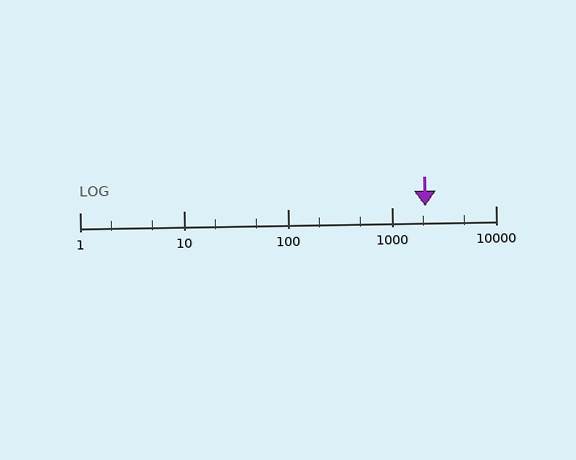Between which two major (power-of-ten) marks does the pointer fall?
The pointer is between 1000 and 10000.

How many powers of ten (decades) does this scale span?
The scale spans 4 decades, from 1 to 10000.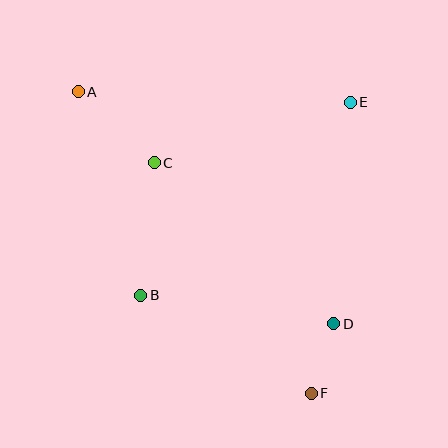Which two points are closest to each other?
Points D and F are closest to each other.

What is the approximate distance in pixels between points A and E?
The distance between A and E is approximately 272 pixels.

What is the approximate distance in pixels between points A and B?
The distance between A and B is approximately 213 pixels.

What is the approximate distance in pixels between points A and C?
The distance between A and C is approximately 104 pixels.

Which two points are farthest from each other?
Points A and F are farthest from each other.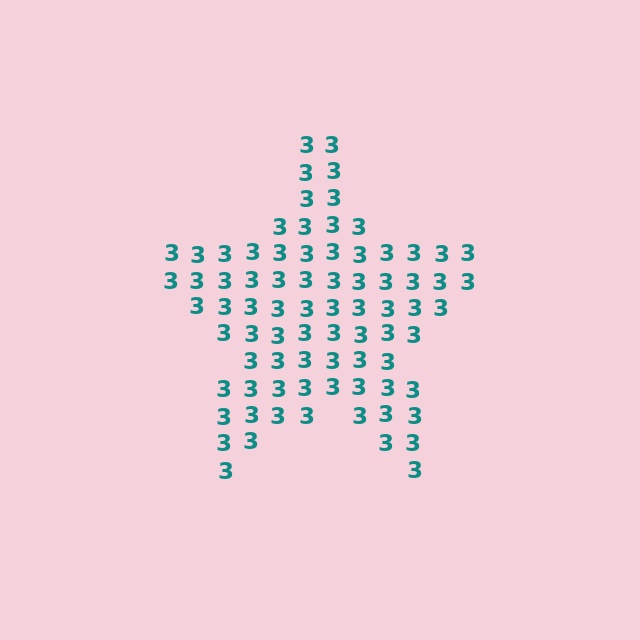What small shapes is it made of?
It is made of small digit 3's.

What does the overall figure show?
The overall figure shows a star.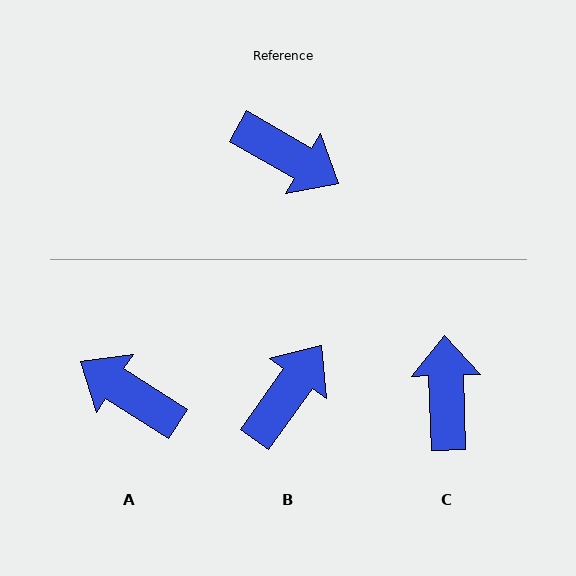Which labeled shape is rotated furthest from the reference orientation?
A, about 177 degrees away.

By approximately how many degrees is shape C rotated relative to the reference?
Approximately 122 degrees counter-clockwise.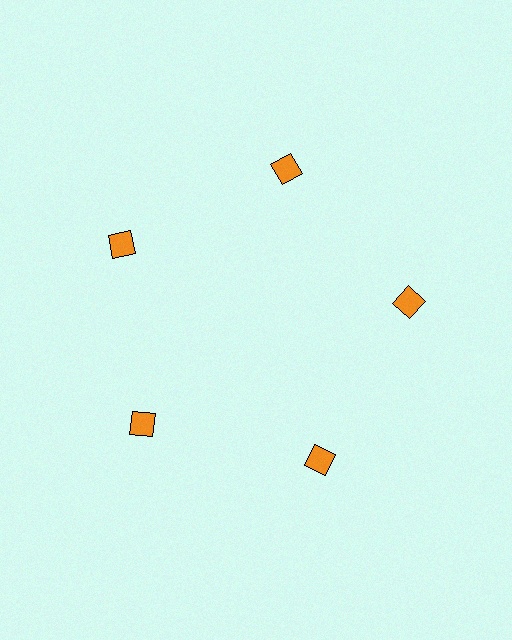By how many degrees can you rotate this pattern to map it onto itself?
The pattern maps onto itself every 72 degrees of rotation.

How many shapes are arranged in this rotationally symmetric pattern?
There are 5 shapes, arranged in 5 groups of 1.